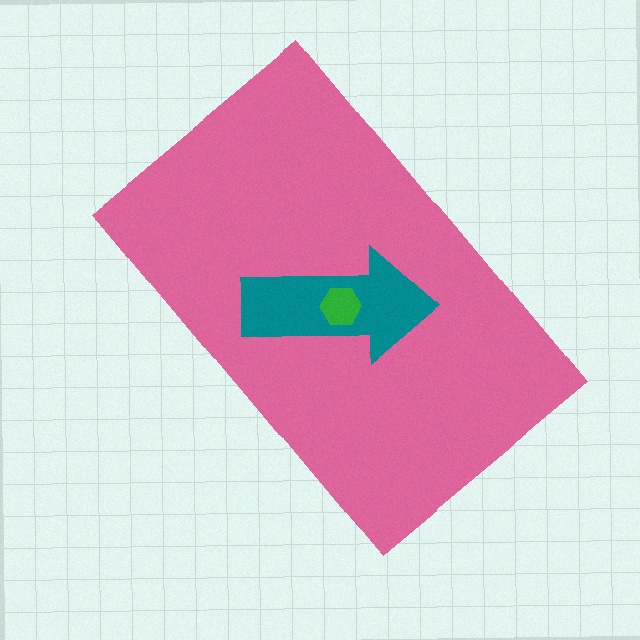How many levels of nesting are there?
3.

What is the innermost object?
The green hexagon.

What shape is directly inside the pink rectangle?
The teal arrow.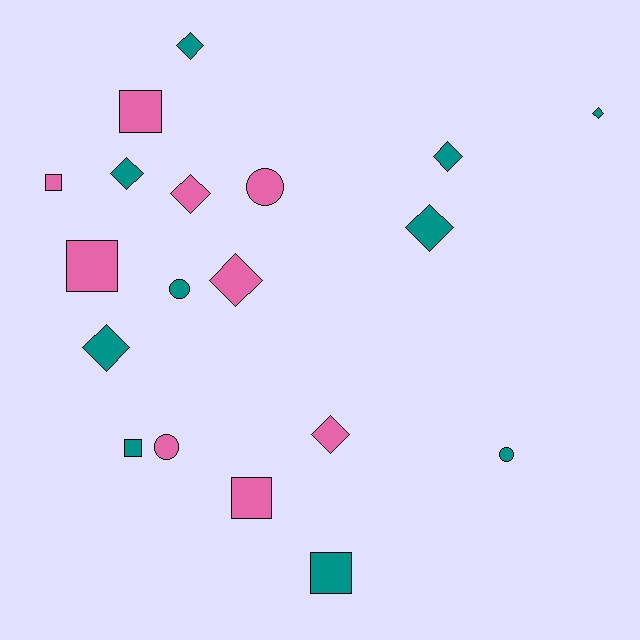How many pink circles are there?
There are 2 pink circles.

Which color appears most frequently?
Teal, with 10 objects.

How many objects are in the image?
There are 19 objects.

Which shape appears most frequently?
Diamond, with 9 objects.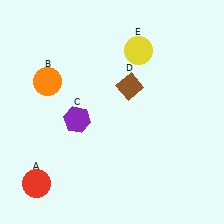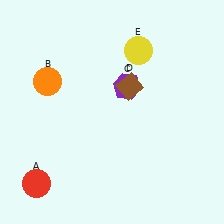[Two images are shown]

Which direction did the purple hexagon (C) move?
The purple hexagon (C) moved right.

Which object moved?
The purple hexagon (C) moved right.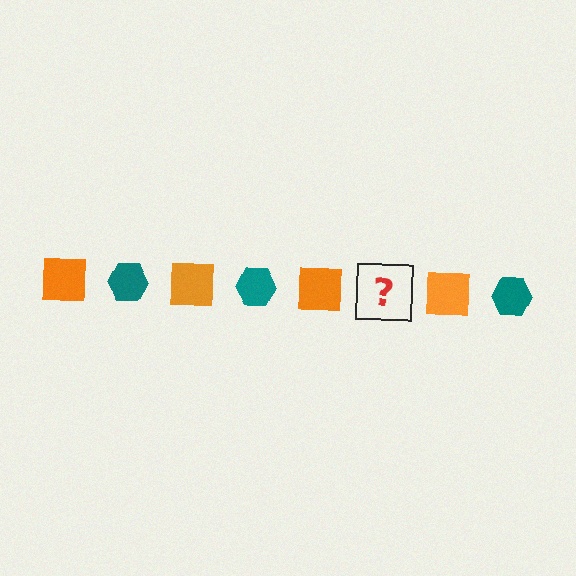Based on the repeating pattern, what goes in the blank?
The blank should be a teal hexagon.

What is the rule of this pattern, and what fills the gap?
The rule is that the pattern alternates between orange square and teal hexagon. The gap should be filled with a teal hexagon.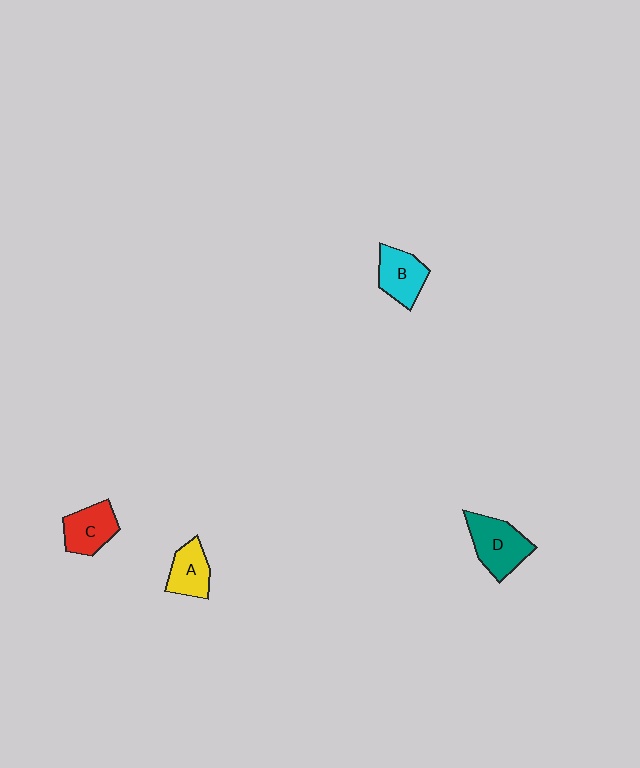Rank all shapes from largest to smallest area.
From largest to smallest: D (teal), C (red), B (cyan), A (yellow).